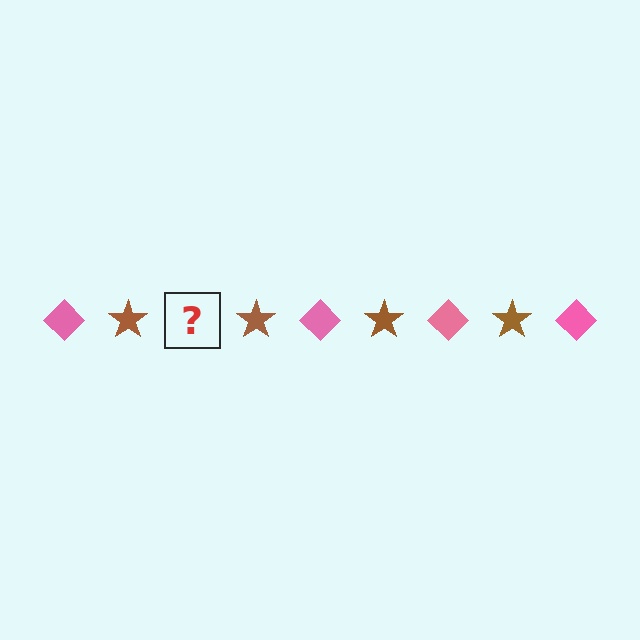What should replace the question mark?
The question mark should be replaced with a pink diamond.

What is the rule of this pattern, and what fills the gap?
The rule is that the pattern alternates between pink diamond and brown star. The gap should be filled with a pink diamond.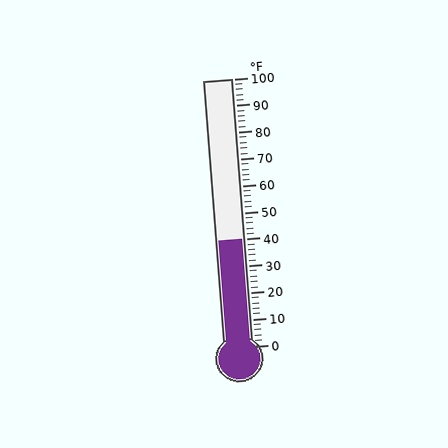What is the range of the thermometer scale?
The thermometer scale ranges from 0°F to 100°F.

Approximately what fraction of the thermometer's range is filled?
The thermometer is filled to approximately 40% of its range.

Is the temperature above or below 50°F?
The temperature is below 50°F.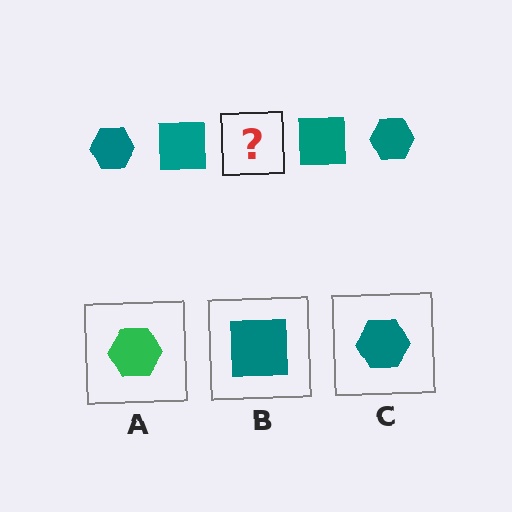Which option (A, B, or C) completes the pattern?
C.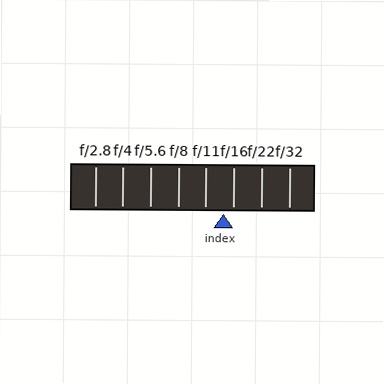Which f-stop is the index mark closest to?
The index mark is closest to f/16.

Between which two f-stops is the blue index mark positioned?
The index mark is between f/11 and f/16.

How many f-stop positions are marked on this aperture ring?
There are 8 f-stop positions marked.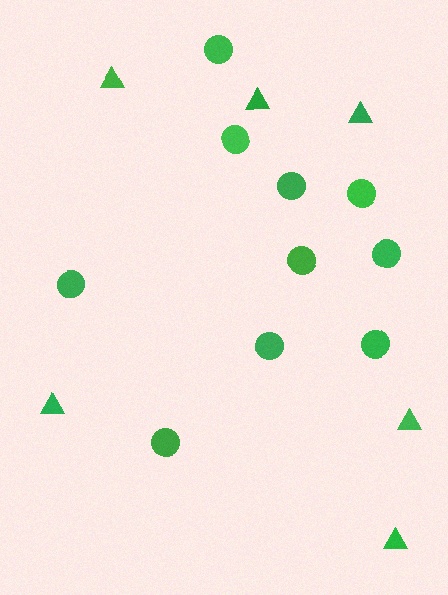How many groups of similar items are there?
There are 2 groups: one group of circles (10) and one group of triangles (6).